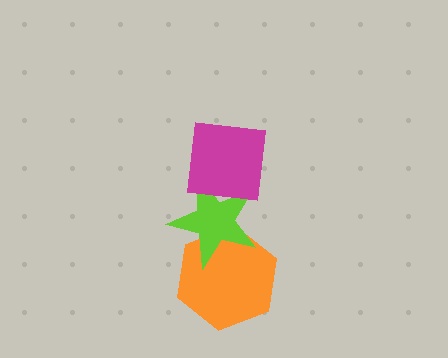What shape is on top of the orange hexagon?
The lime star is on top of the orange hexagon.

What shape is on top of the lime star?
The magenta square is on top of the lime star.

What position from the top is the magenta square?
The magenta square is 1st from the top.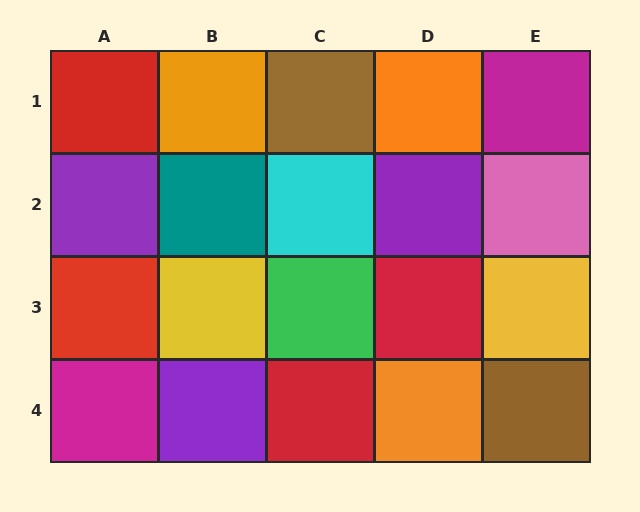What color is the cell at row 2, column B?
Teal.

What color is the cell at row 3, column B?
Yellow.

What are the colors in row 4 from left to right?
Magenta, purple, red, orange, brown.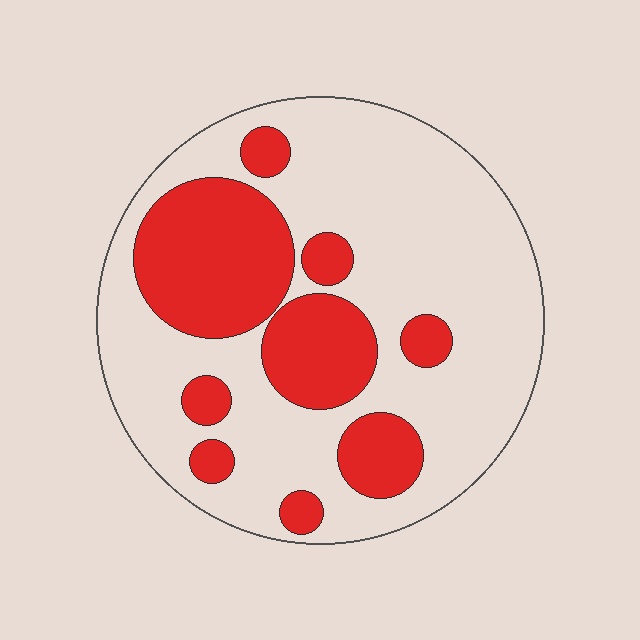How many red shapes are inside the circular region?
9.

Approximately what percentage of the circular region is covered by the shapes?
Approximately 30%.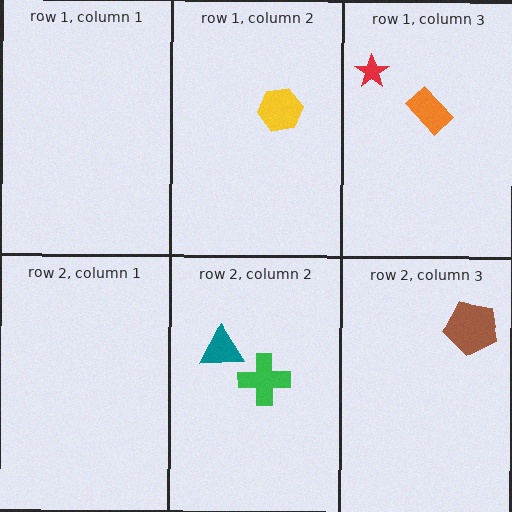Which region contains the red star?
The row 1, column 3 region.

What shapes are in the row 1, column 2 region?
The yellow hexagon.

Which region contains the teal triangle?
The row 2, column 2 region.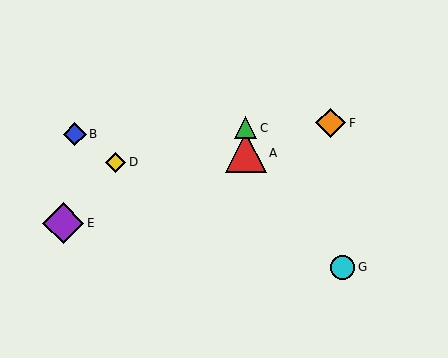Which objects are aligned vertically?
Objects A, C are aligned vertically.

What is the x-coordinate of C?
Object C is at x≈246.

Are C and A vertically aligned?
Yes, both are at x≈246.